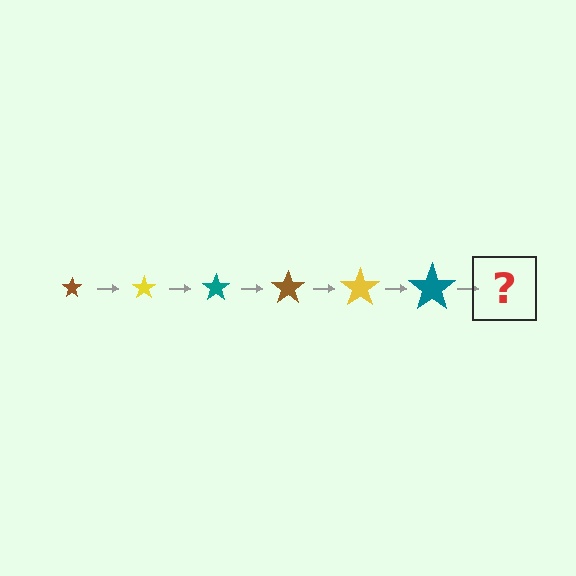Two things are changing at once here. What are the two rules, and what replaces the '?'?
The two rules are that the star grows larger each step and the color cycles through brown, yellow, and teal. The '?' should be a brown star, larger than the previous one.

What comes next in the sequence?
The next element should be a brown star, larger than the previous one.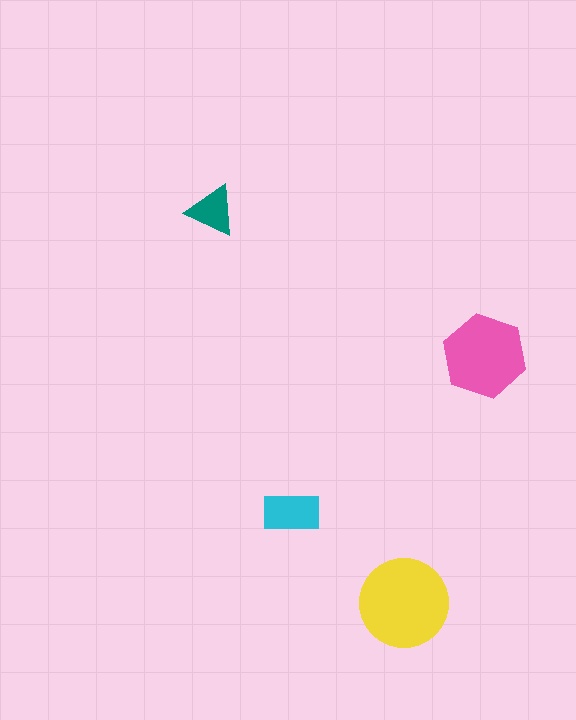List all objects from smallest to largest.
The teal triangle, the cyan rectangle, the pink hexagon, the yellow circle.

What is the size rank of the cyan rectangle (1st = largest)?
3rd.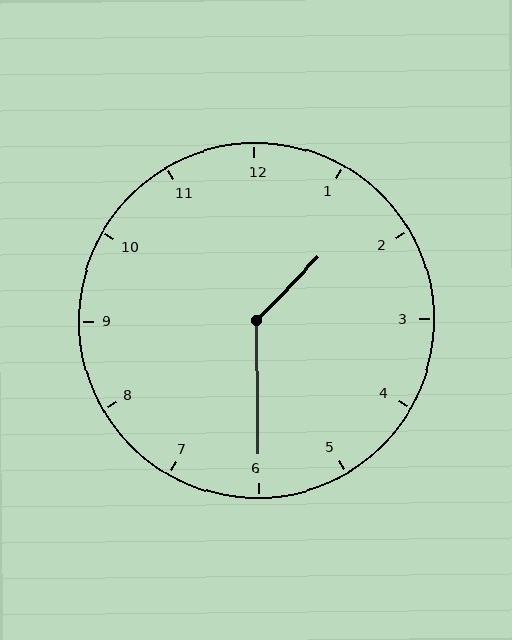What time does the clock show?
1:30.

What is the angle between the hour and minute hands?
Approximately 135 degrees.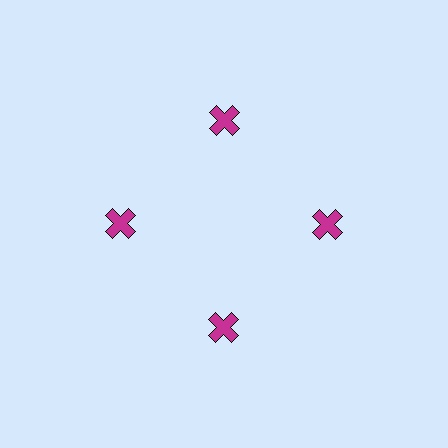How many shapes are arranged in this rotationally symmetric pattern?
There are 4 shapes, arranged in 4 groups of 1.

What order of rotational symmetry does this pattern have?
This pattern has 4-fold rotational symmetry.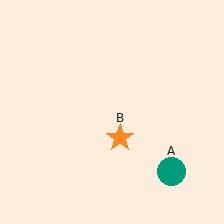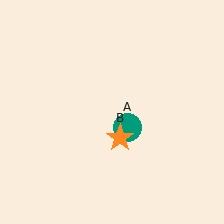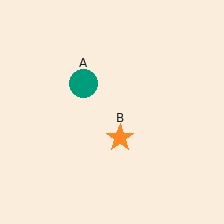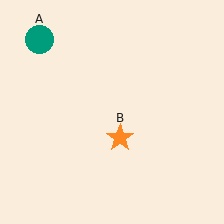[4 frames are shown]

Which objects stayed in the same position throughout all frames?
Orange star (object B) remained stationary.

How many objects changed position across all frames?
1 object changed position: teal circle (object A).